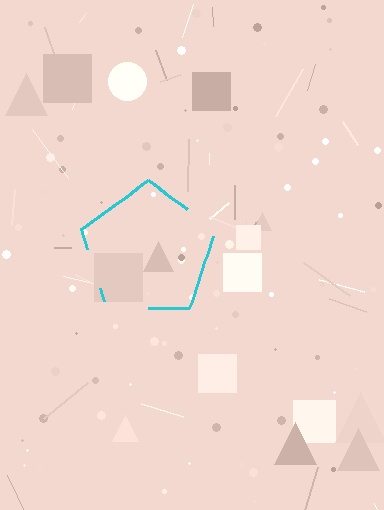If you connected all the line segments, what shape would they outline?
They would outline a pentagon.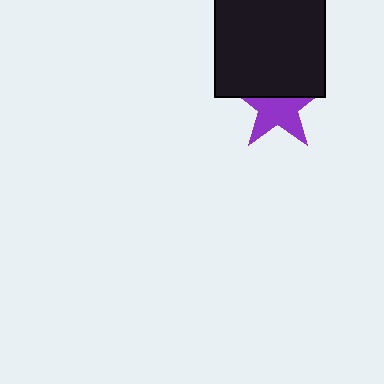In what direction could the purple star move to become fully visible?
The purple star could move down. That would shift it out from behind the black rectangle entirely.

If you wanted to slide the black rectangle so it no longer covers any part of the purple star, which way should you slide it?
Slide it up — that is the most direct way to separate the two shapes.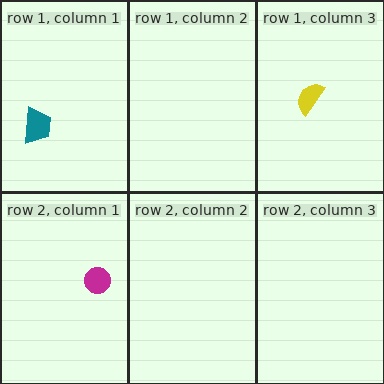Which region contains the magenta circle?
The row 2, column 1 region.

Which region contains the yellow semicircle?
The row 1, column 3 region.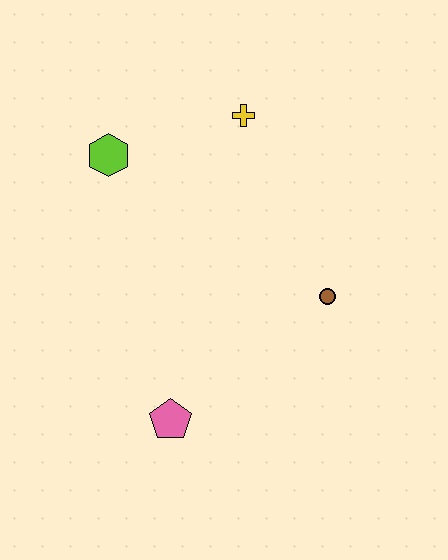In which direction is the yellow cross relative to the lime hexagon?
The yellow cross is to the right of the lime hexagon.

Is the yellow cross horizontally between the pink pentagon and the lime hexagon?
No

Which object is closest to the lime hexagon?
The yellow cross is closest to the lime hexagon.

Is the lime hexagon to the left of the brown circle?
Yes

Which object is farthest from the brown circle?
The lime hexagon is farthest from the brown circle.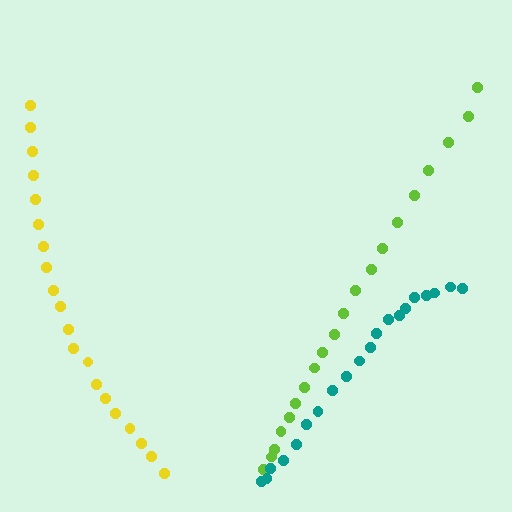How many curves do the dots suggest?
There are 3 distinct paths.